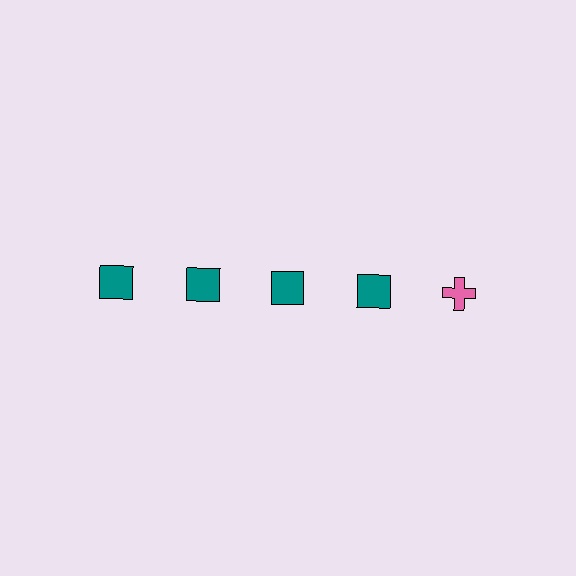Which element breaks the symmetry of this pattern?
The pink cross in the top row, rightmost column breaks the symmetry. All other shapes are teal squares.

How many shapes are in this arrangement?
There are 5 shapes arranged in a grid pattern.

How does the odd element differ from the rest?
It differs in both color (pink instead of teal) and shape (cross instead of square).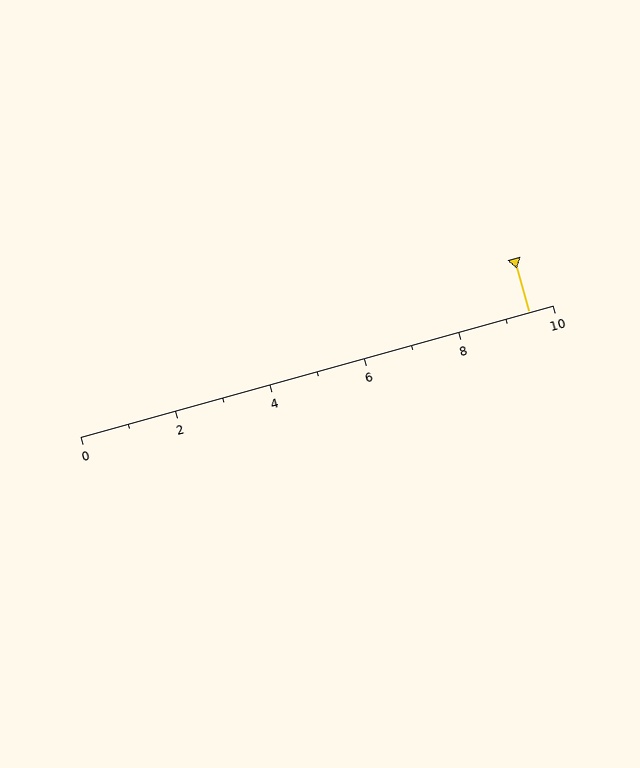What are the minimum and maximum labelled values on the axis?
The axis runs from 0 to 10.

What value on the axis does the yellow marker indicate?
The marker indicates approximately 9.5.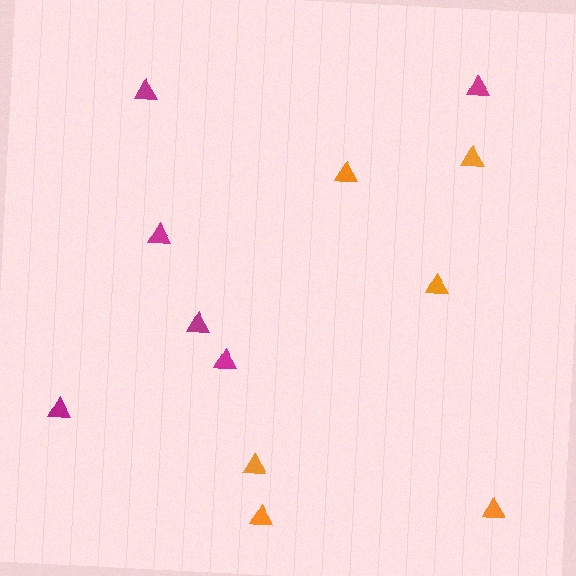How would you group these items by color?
There are 2 groups: one group of magenta triangles (6) and one group of orange triangles (6).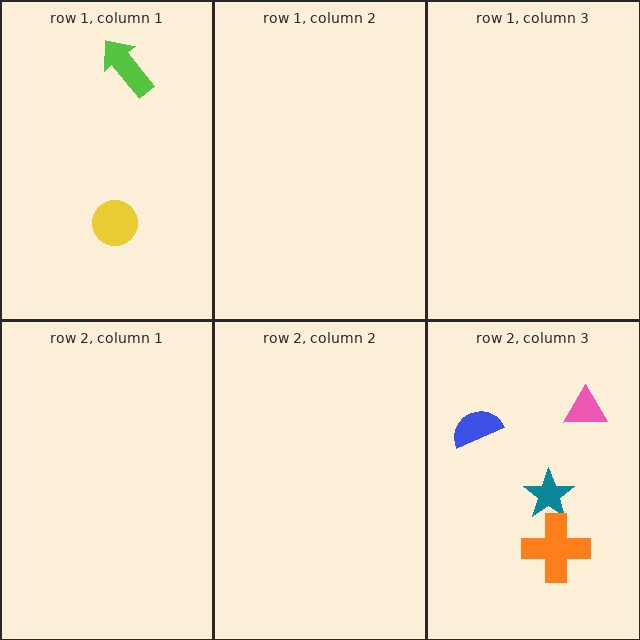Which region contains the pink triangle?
The row 2, column 3 region.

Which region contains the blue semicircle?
The row 2, column 3 region.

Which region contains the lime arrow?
The row 1, column 1 region.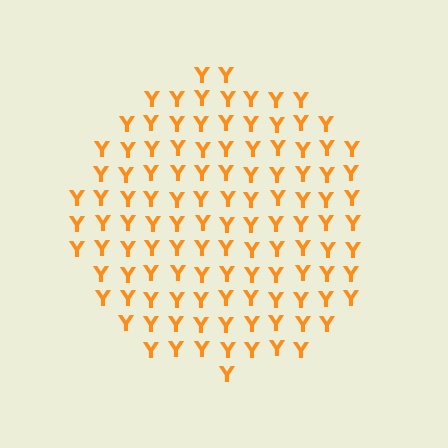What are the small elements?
The small elements are letter Y's.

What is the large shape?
The large shape is a circle.